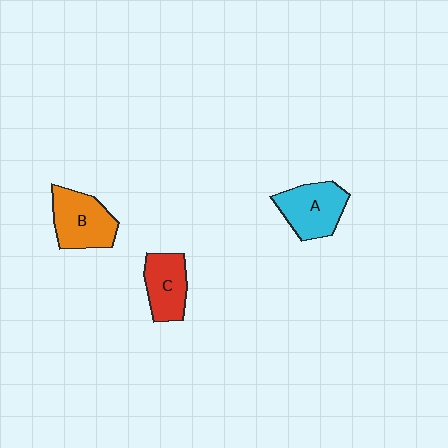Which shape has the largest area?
Shape B (orange).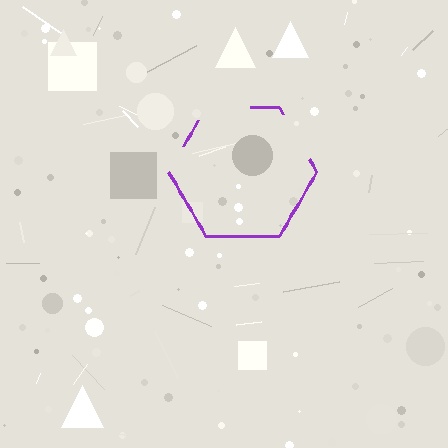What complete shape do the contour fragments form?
The contour fragments form a hexagon.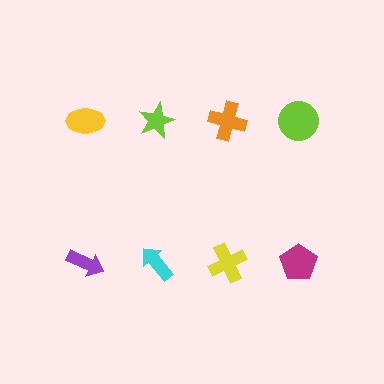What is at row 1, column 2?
A lime star.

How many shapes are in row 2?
4 shapes.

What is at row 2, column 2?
A cyan arrow.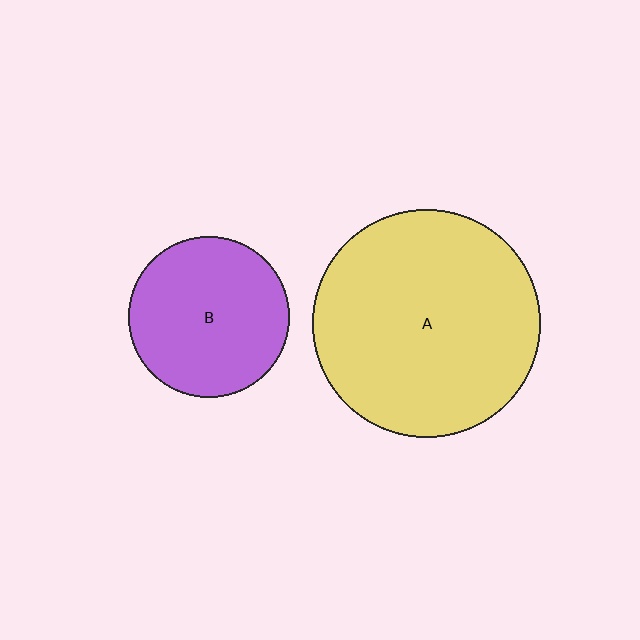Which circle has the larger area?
Circle A (yellow).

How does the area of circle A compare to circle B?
Approximately 2.0 times.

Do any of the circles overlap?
No, none of the circles overlap.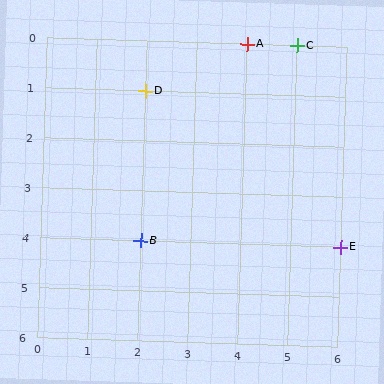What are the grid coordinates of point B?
Point B is at grid coordinates (2, 4).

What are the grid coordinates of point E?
Point E is at grid coordinates (6, 4).